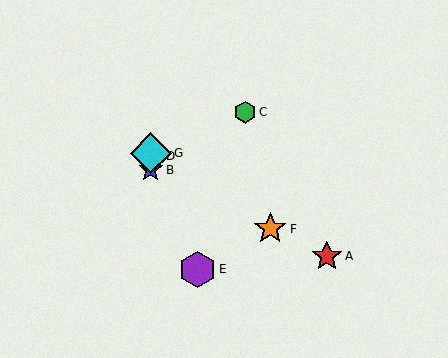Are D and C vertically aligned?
No, D is at x≈151 and C is at x≈245.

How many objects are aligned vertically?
3 objects (B, D, G) are aligned vertically.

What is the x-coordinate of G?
Object G is at x≈151.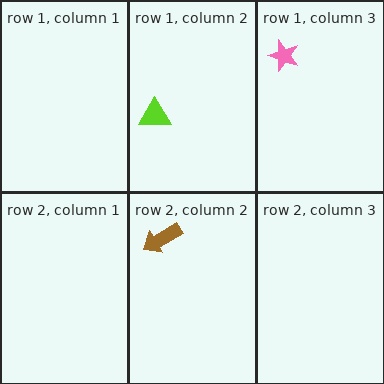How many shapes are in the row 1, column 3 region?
1.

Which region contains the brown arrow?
The row 2, column 2 region.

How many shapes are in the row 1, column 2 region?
1.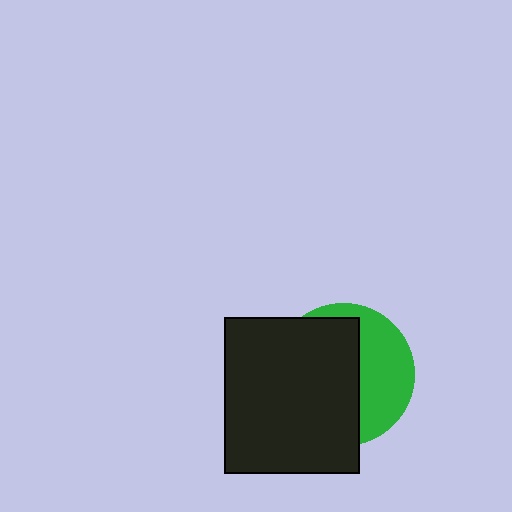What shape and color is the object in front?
The object in front is a black rectangle.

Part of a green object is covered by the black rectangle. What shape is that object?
It is a circle.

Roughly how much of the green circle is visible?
A small part of it is visible (roughly 40%).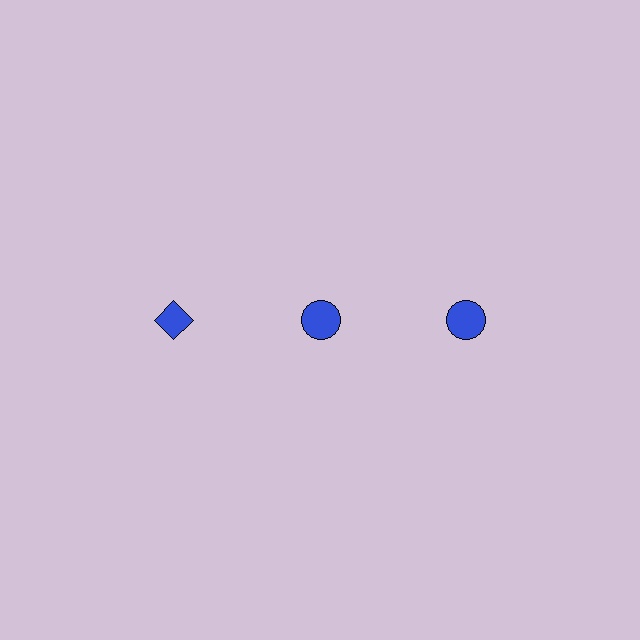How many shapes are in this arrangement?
There are 3 shapes arranged in a grid pattern.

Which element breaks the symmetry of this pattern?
The blue diamond in the top row, leftmost column breaks the symmetry. All other shapes are blue circles.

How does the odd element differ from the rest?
It has a different shape: diamond instead of circle.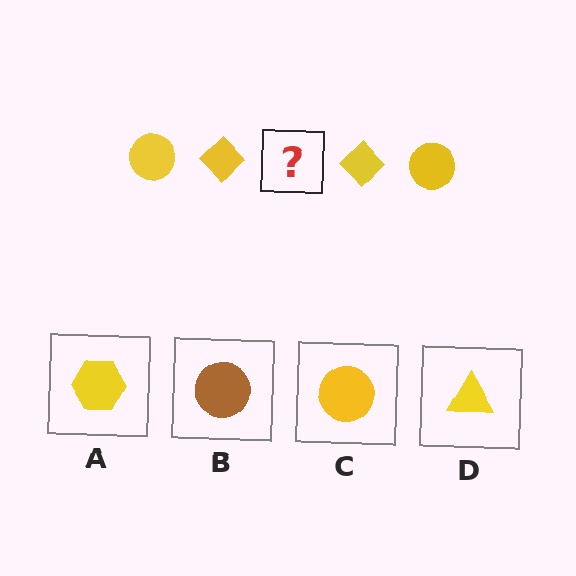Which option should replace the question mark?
Option C.